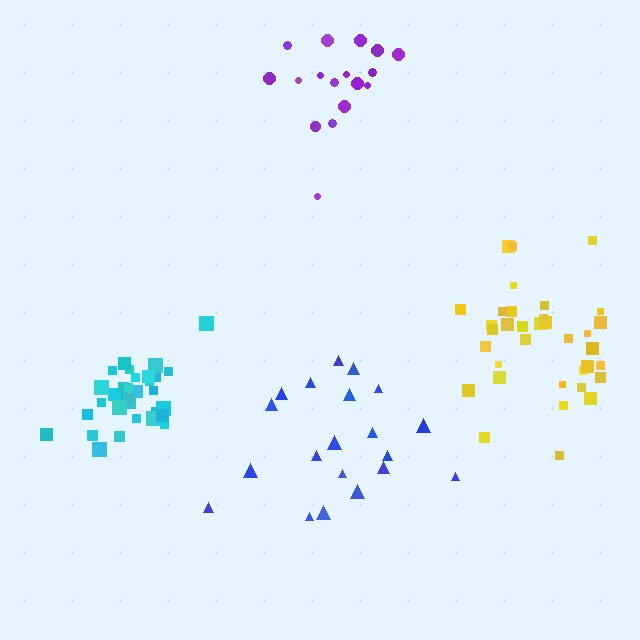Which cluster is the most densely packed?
Cyan.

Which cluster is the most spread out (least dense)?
Blue.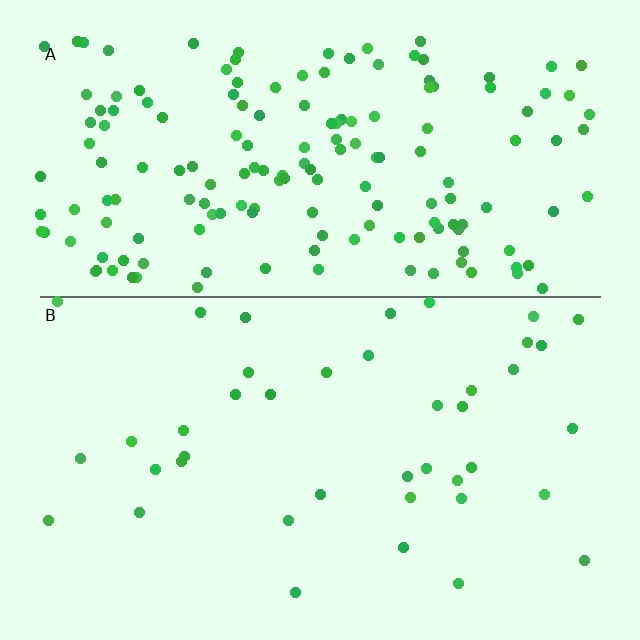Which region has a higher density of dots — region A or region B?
A (the top).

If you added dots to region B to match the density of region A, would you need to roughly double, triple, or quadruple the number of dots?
Approximately quadruple.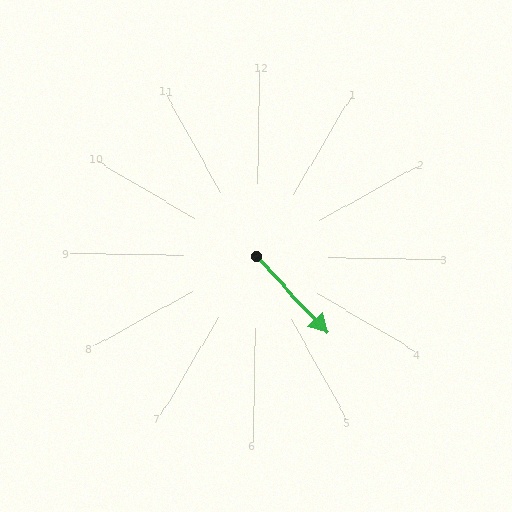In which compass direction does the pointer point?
Southeast.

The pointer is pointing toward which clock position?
Roughly 5 o'clock.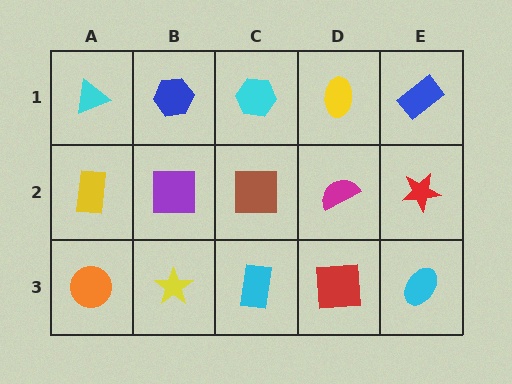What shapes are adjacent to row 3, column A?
A yellow rectangle (row 2, column A), a yellow star (row 3, column B).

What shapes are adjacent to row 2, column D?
A yellow ellipse (row 1, column D), a red square (row 3, column D), a brown square (row 2, column C), a red star (row 2, column E).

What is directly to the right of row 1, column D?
A blue rectangle.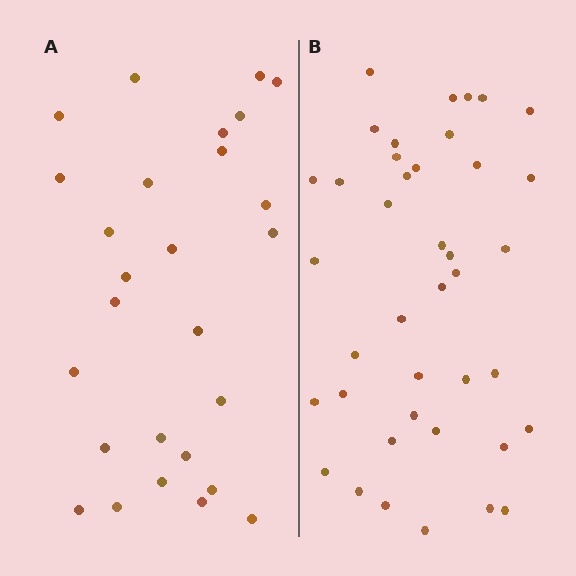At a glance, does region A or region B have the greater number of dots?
Region B (the right region) has more dots.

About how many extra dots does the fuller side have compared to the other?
Region B has approximately 15 more dots than region A.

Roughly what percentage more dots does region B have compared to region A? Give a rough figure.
About 50% more.